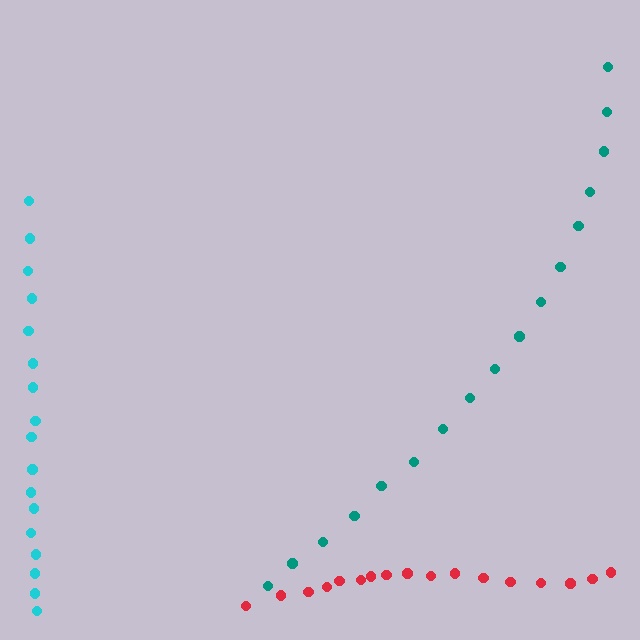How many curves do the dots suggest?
There are 3 distinct paths.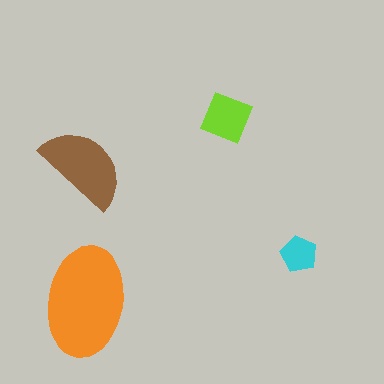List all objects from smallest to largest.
The cyan pentagon, the lime square, the brown semicircle, the orange ellipse.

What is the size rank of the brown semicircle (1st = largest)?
2nd.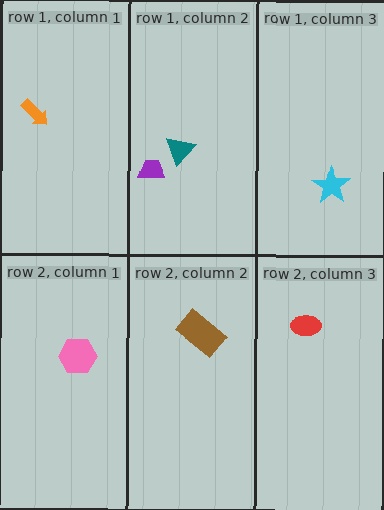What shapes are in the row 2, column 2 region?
The brown rectangle.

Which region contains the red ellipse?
The row 2, column 3 region.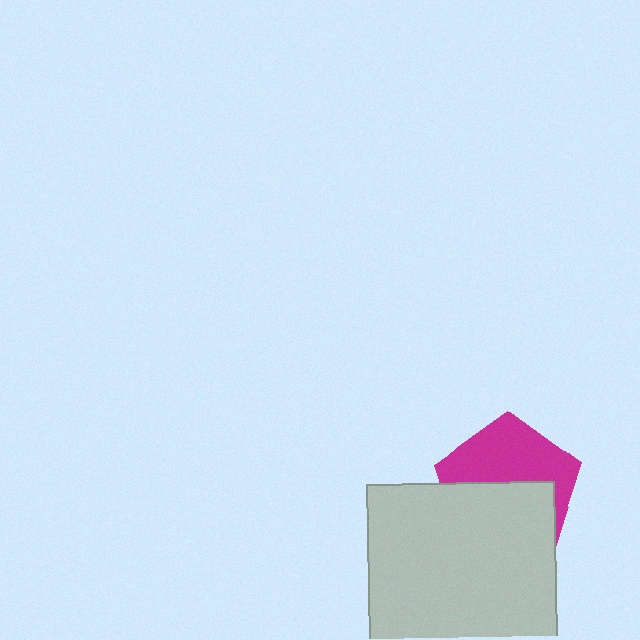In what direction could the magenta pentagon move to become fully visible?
The magenta pentagon could move up. That would shift it out from behind the light gray square entirely.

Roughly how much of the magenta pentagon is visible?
About half of it is visible (roughly 50%).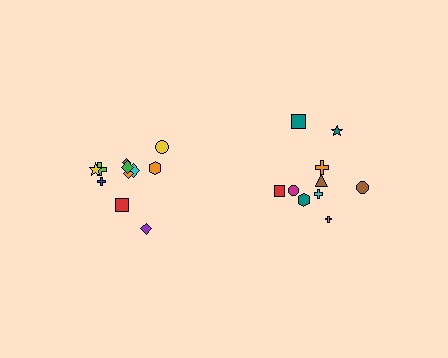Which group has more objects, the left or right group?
The left group.